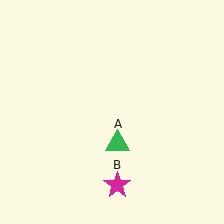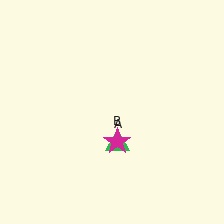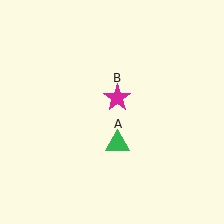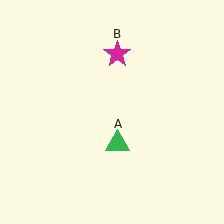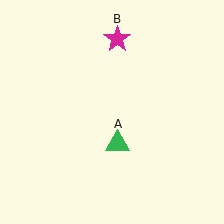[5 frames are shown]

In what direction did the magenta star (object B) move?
The magenta star (object B) moved up.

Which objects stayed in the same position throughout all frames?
Green triangle (object A) remained stationary.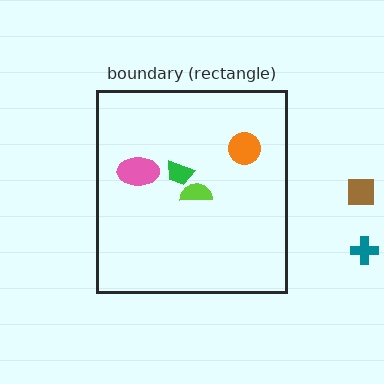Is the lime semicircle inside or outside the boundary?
Inside.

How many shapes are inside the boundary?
4 inside, 2 outside.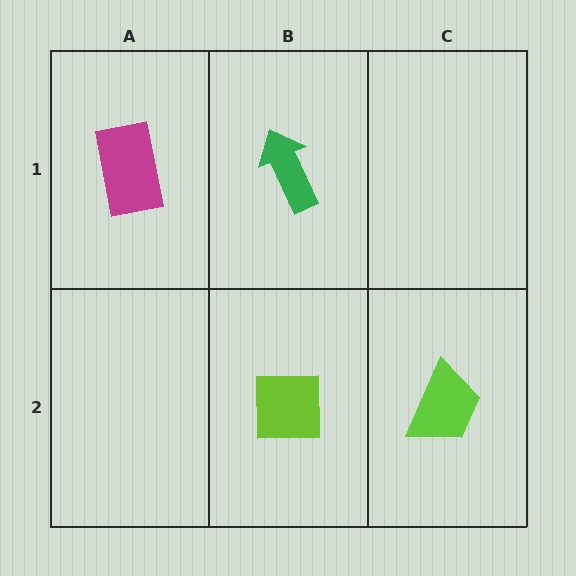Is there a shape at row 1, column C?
No, that cell is empty.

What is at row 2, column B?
A lime square.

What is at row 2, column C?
A lime trapezoid.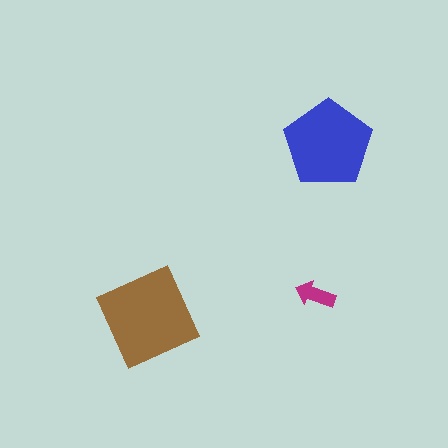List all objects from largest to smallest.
The brown diamond, the blue pentagon, the magenta arrow.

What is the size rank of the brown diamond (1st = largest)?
1st.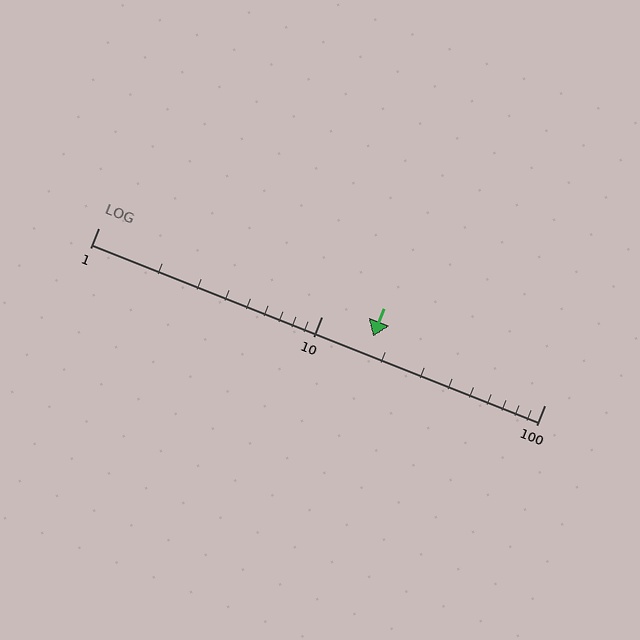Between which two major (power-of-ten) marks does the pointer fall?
The pointer is between 10 and 100.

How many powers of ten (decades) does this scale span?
The scale spans 2 decades, from 1 to 100.